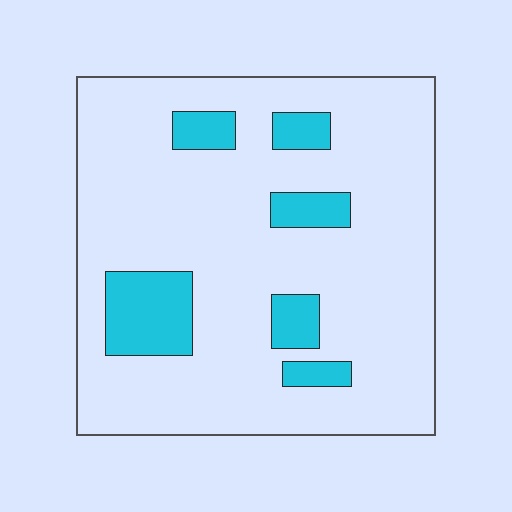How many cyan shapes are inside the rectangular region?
6.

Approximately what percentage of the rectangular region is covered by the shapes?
Approximately 15%.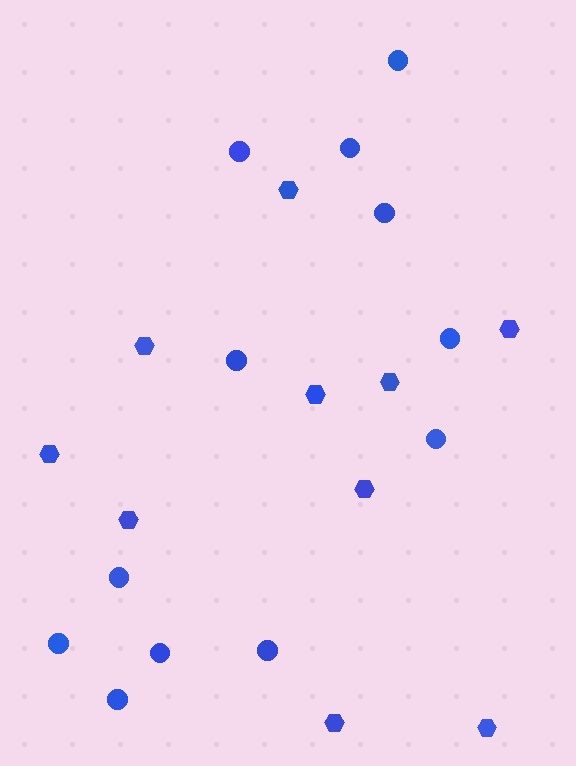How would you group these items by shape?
There are 2 groups: one group of circles (12) and one group of hexagons (10).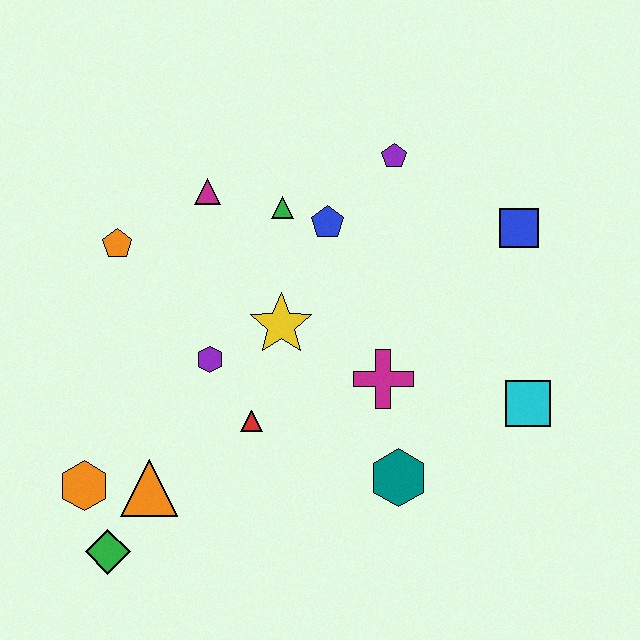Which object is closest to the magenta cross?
The teal hexagon is closest to the magenta cross.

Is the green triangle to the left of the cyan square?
Yes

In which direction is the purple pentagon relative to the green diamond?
The purple pentagon is above the green diamond.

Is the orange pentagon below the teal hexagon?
No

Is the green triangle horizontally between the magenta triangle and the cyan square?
Yes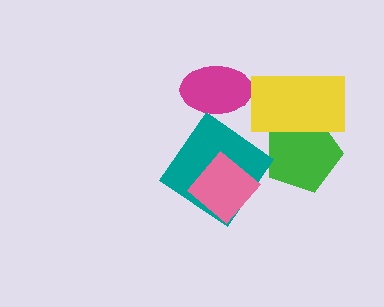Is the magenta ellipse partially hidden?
No, no other shape covers it.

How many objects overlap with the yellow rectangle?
1 object overlaps with the yellow rectangle.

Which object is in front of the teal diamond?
The pink diamond is in front of the teal diamond.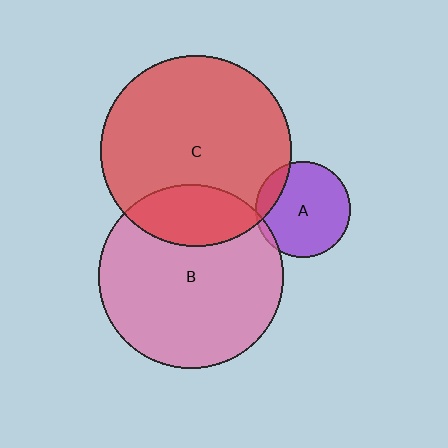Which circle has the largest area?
Circle C (red).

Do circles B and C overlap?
Yes.